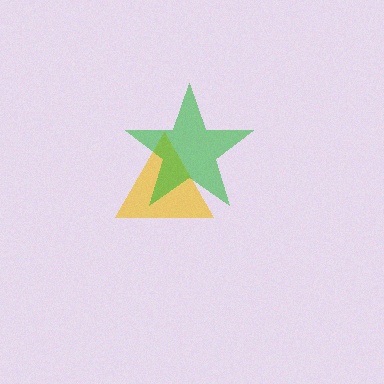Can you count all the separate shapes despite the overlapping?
Yes, there are 2 separate shapes.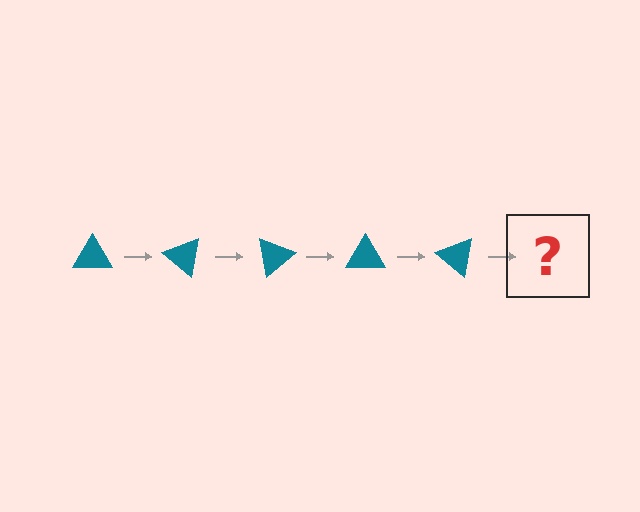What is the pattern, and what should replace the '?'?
The pattern is that the triangle rotates 40 degrees each step. The '?' should be a teal triangle rotated 200 degrees.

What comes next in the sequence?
The next element should be a teal triangle rotated 200 degrees.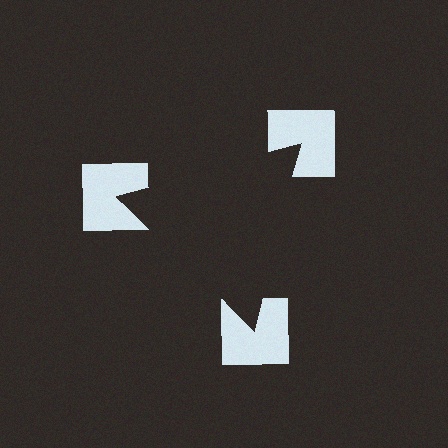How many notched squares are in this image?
There are 3 — one at each vertex of the illusory triangle.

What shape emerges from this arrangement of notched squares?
An illusory triangle — its edges are inferred from the aligned wedge cuts in the notched squares, not physically drawn.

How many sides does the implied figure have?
3 sides.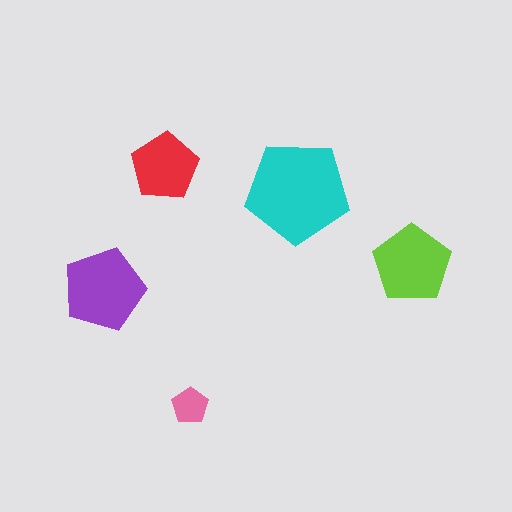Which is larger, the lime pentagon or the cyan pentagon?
The cyan one.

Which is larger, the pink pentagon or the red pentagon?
The red one.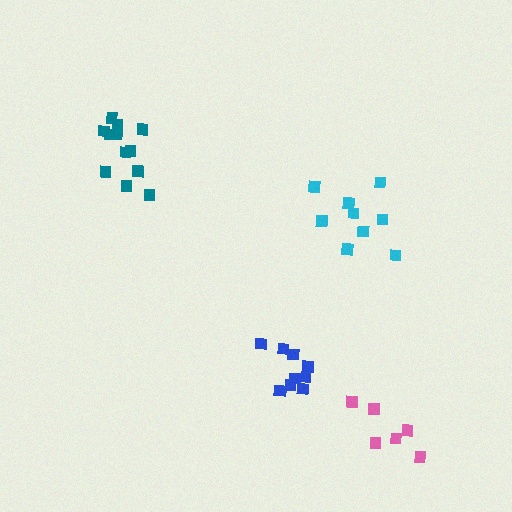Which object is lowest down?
The pink cluster is bottommost.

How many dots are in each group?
Group 1: 12 dots, Group 2: 9 dots, Group 3: 10 dots, Group 4: 6 dots (37 total).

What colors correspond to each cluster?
The clusters are colored: teal, cyan, blue, pink.